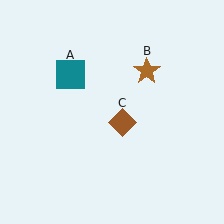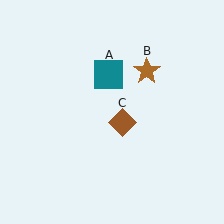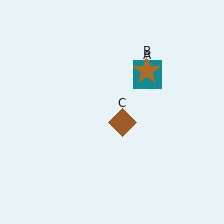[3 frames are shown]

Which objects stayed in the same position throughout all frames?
Brown star (object B) and brown diamond (object C) remained stationary.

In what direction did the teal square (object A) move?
The teal square (object A) moved right.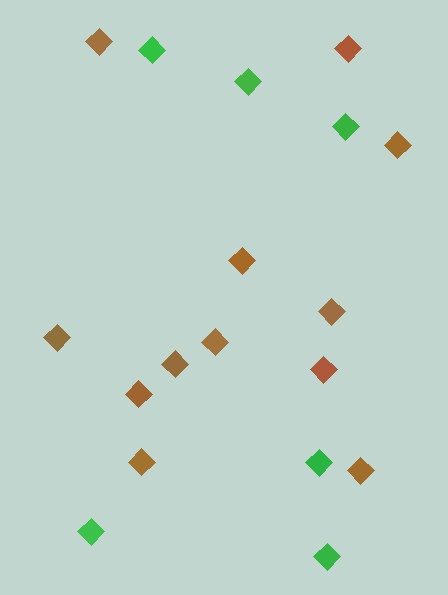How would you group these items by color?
There are 2 groups: one group of brown diamonds (12) and one group of green diamonds (6).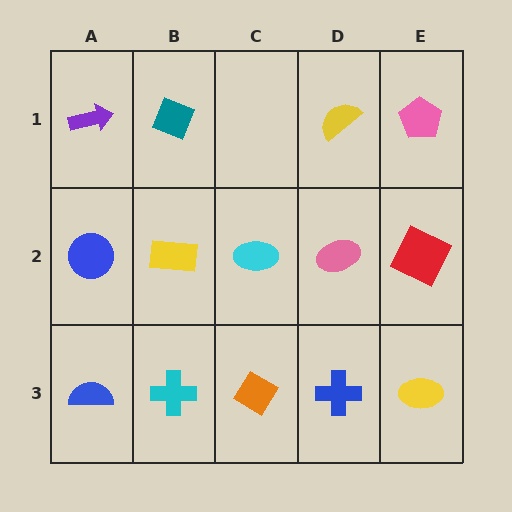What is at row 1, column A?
A purple arrow.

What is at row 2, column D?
A pink ellipse.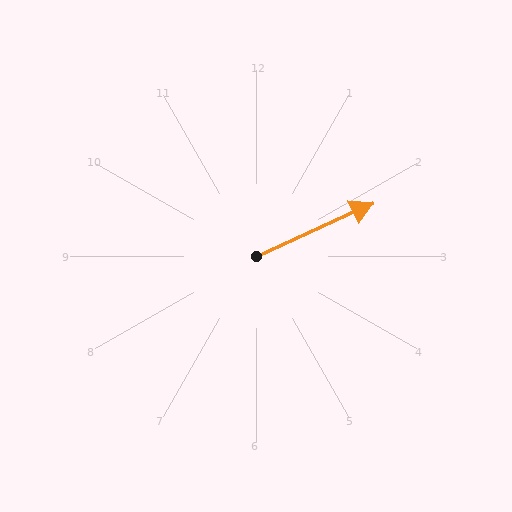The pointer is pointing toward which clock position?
Roughly 2 o'clock.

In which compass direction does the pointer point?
Northeast.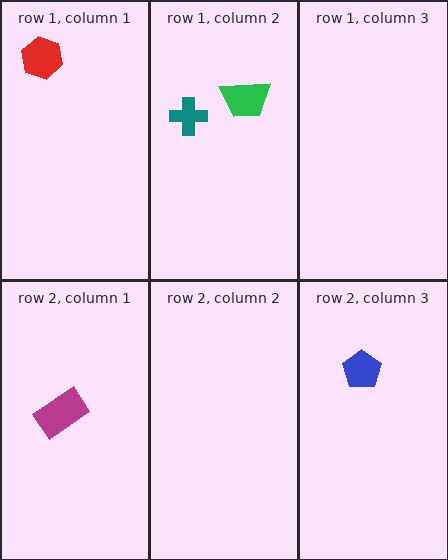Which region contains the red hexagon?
The row 1, column 1 region.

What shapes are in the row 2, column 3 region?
The blue pentagon.